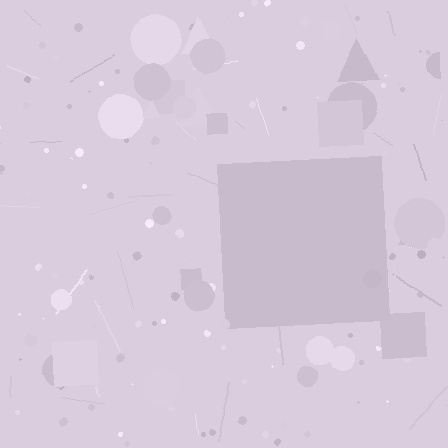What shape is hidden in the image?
A square is hidden in the image.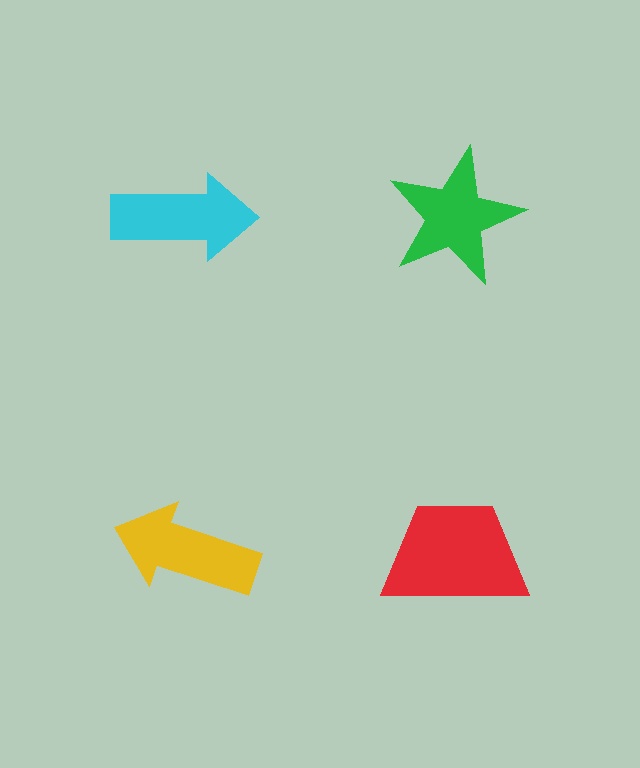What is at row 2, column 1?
A yellow arrow.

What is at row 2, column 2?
A red trapezoid.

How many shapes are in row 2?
2 shapes.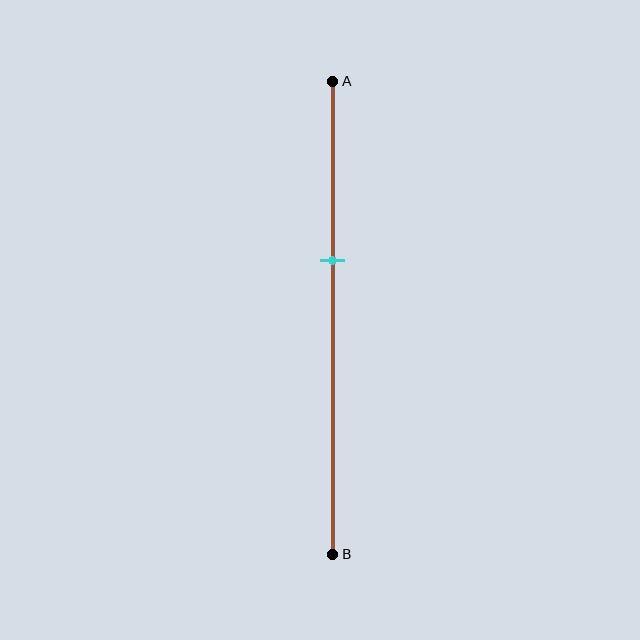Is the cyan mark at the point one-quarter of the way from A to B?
No, the mark is at about 40% from A, not at the 25% one-quarter point.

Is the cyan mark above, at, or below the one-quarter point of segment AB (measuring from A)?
The cyan mark is below the one-quarter point of segment AB.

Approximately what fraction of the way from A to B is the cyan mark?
The cyan mark is approximately 40% of the way from A to B.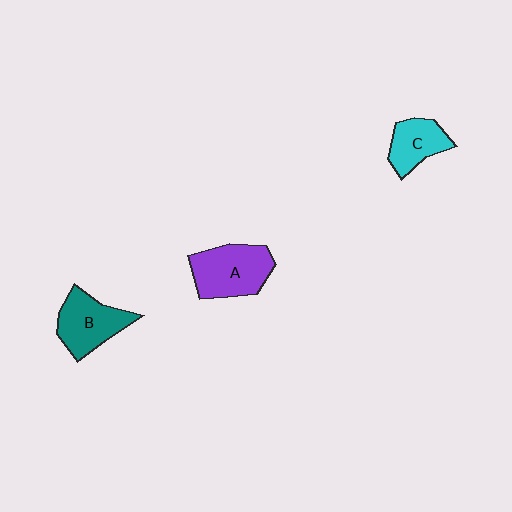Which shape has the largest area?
Shape A (purple).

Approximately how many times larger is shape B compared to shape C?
Approximately 1.4 times.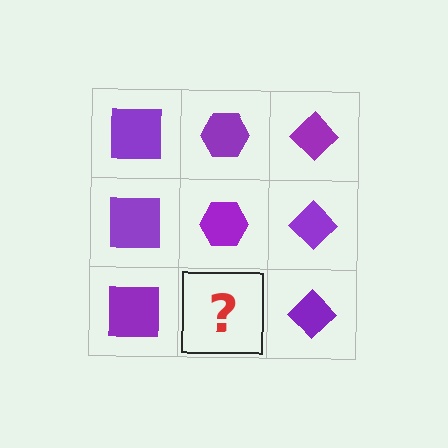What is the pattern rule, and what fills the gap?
The rule is that each column has a consistent shape. The gap should be filled with a purple hexagon.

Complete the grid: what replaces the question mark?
The question mark should be replaced with a purple hexagon.